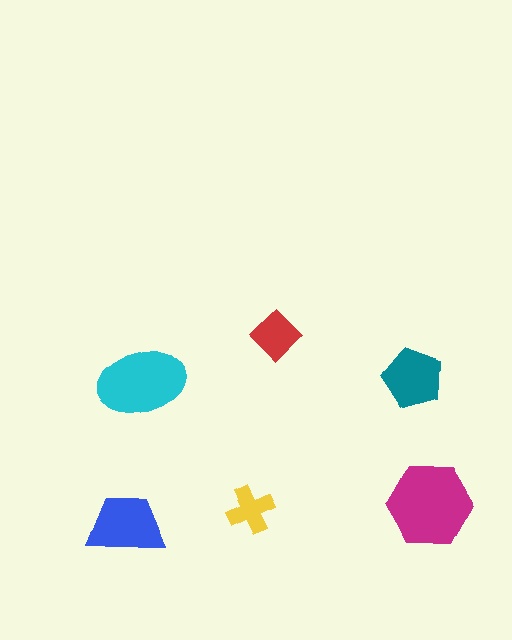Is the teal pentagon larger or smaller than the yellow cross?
Larger.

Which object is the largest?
The magenta hexagon.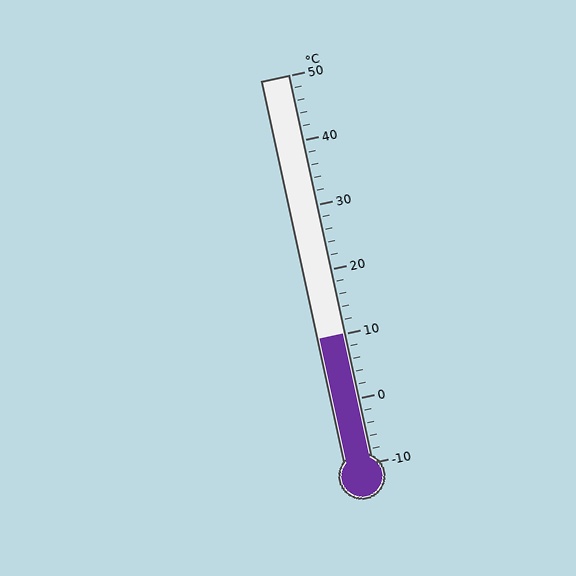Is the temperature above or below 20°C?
The temperature is below 20°C.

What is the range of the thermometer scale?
The thermometer scale ranges from -10°C to 50°C.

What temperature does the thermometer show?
The thermometer shows approximately 10°C.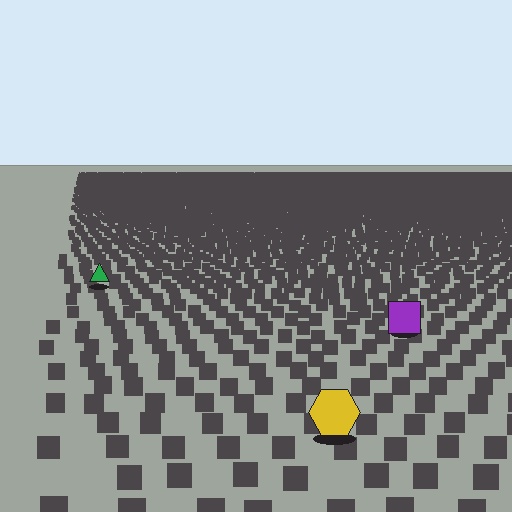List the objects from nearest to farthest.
From nearest to farthest: the yellow hexagon, the purple square, the green triangle.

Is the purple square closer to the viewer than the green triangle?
Yes. The purple square is closer — you can tell from the texture gradient: the ground texture is coarser near it.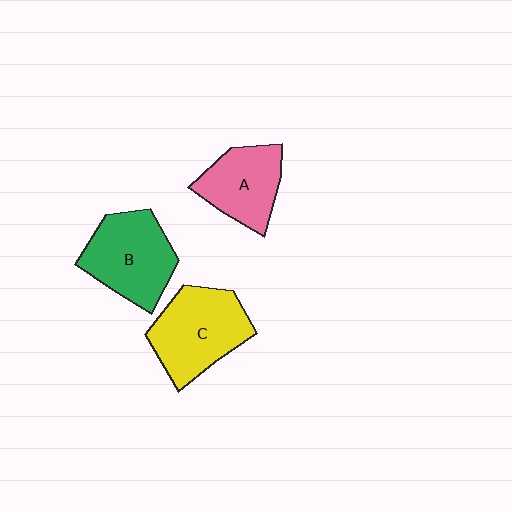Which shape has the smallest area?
Shape A (pink).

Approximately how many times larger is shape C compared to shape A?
Approximately 1.3 times.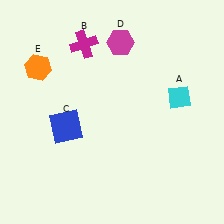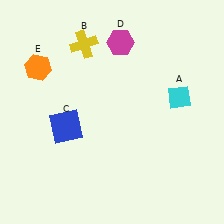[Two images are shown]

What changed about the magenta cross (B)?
In Image 1, B is magenta. In Image 2, it changed to yellow.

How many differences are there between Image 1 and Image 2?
There is 1 difference between the two images.